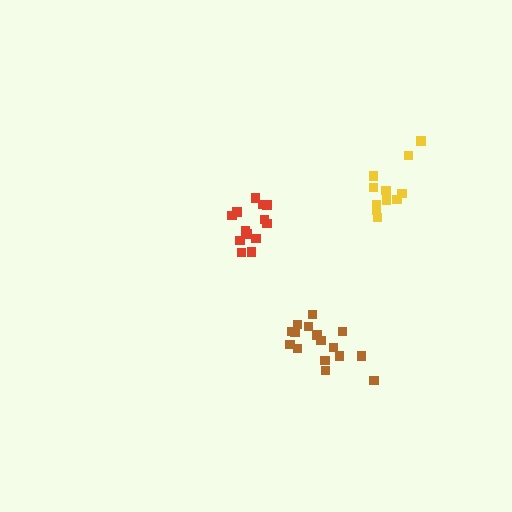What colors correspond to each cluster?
The clusters are colored: yellow, brown, red.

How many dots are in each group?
Group 1: 11 dots, Group 2: 16 dots, Group 3: 13 dots (40 total).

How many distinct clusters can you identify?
There are 3 distinct clusters.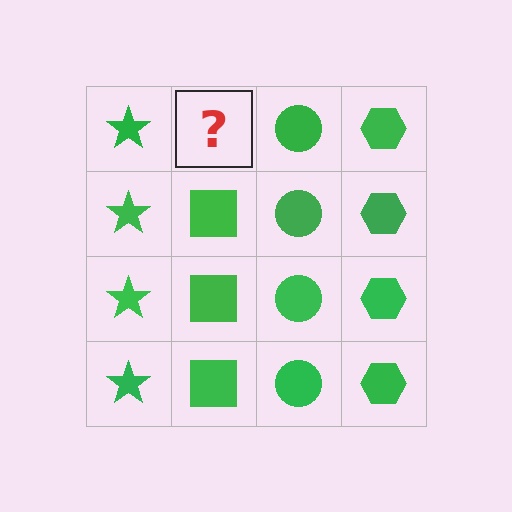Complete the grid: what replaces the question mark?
The question mark should be replaced with a green square.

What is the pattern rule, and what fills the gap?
The rule is that each column has a consistent shape. The gap should be filled with a green square.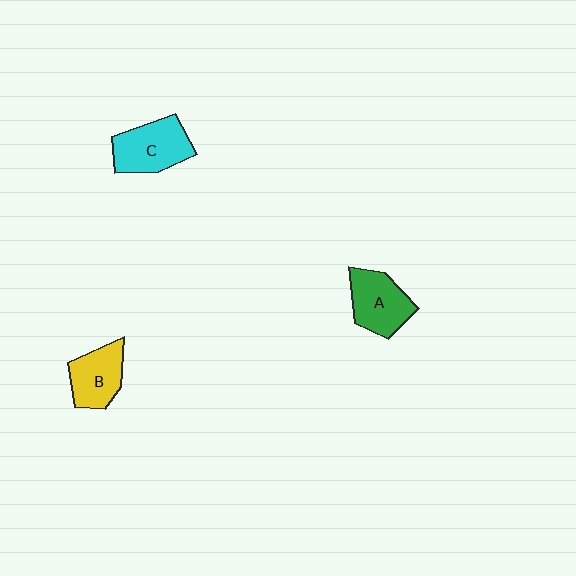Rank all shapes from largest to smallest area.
From largest to smallest: C (cyan), A (green), B (yellow).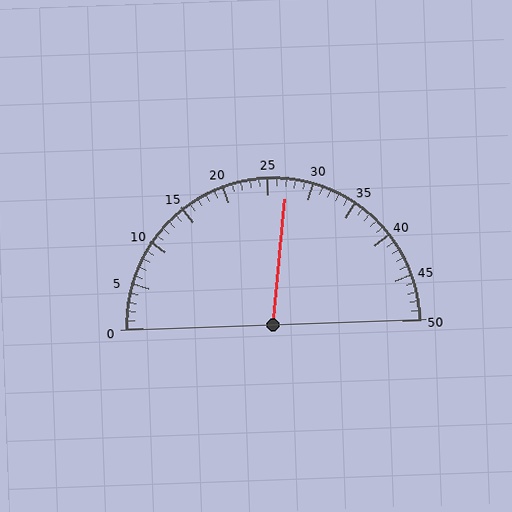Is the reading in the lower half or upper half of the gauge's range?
The reading is in the upper half of the range (0 to 50).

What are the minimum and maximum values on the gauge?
The gauge ranges from 0 to 50.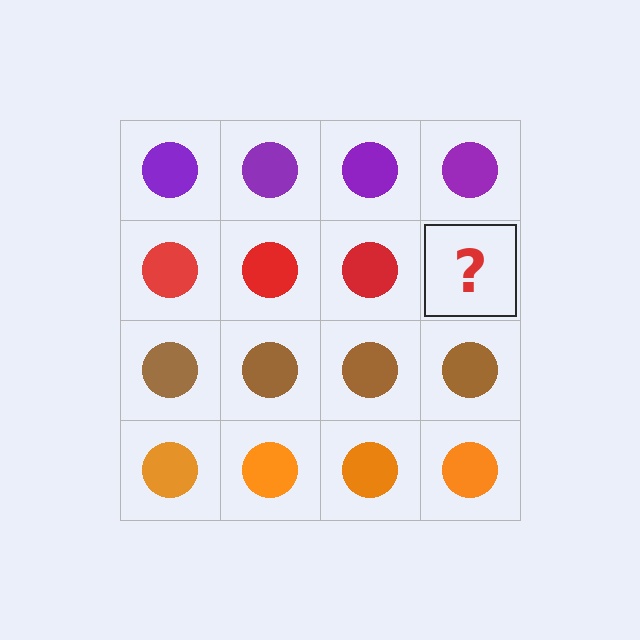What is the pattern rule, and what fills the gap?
The rule is that each row has a consistent color. The gap should be filled with a red circle.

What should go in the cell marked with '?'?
The missing cell should contain a red circle.